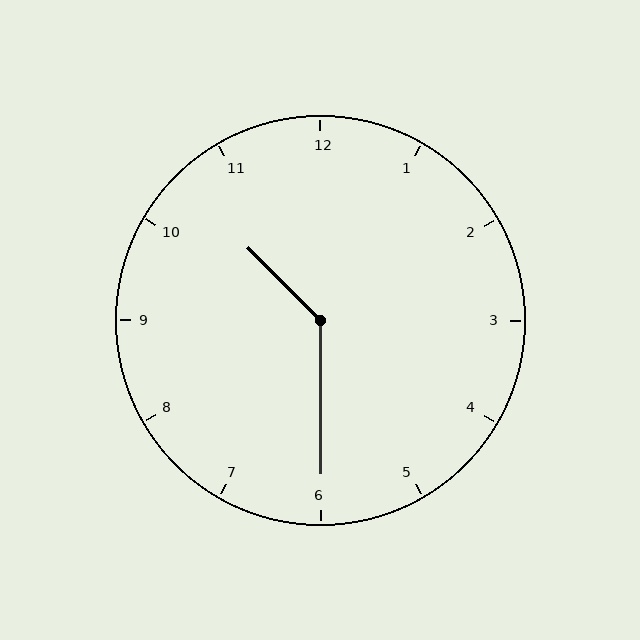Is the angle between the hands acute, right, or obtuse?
It is obtuse.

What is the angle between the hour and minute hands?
Approximately 135 degrees.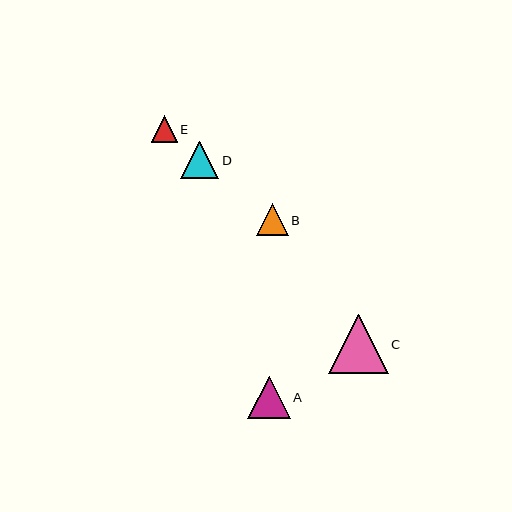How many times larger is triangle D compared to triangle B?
Triangle D is approximately 1.2 times the size of triangle B.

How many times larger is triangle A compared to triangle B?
Triangle A is approximately 1.3 times the size of triangle B.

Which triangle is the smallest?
Triangle E is the smallest with a size of approximately 26 pixels.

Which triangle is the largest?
Triangle C is the largest with a size of approximately 59 pixels.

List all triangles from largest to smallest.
From largest to smallest: C, A, D, B, E.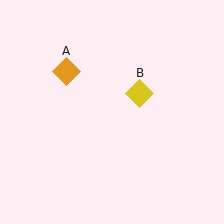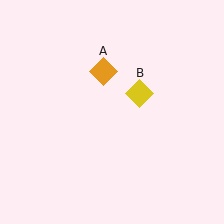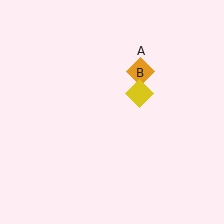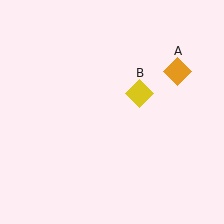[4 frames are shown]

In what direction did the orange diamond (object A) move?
The orange diamond (object A) moved right.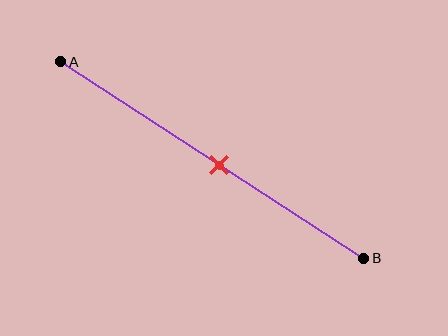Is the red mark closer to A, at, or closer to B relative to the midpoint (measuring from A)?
The red mark is approximately at the midpoint of segment AB.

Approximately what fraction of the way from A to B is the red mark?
The red mark is approximately 55% of the way from A to B.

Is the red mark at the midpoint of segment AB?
Yes, the mark is approximately at the midpoint.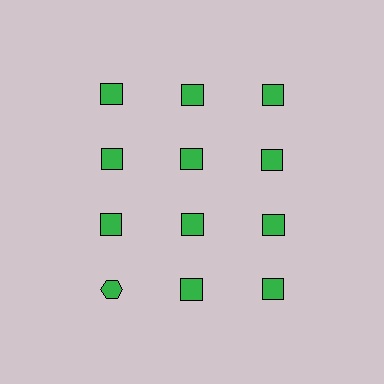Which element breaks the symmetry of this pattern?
The green hexagon in the fourth row, leftmost column breaks the symmetry. All other shapes are green squares.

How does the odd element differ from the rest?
It has a different shape: hexagon instead of square.